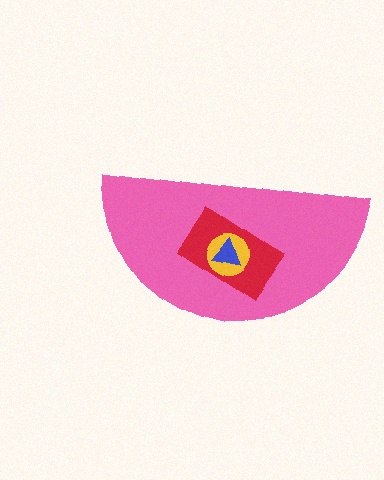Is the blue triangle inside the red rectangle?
Yes.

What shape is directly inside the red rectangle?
The yellow circle.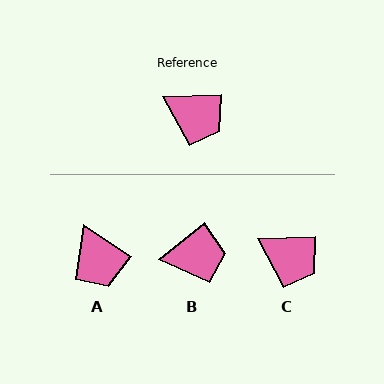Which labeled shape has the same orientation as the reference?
C.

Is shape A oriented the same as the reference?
No, it is off by about 36 degrees.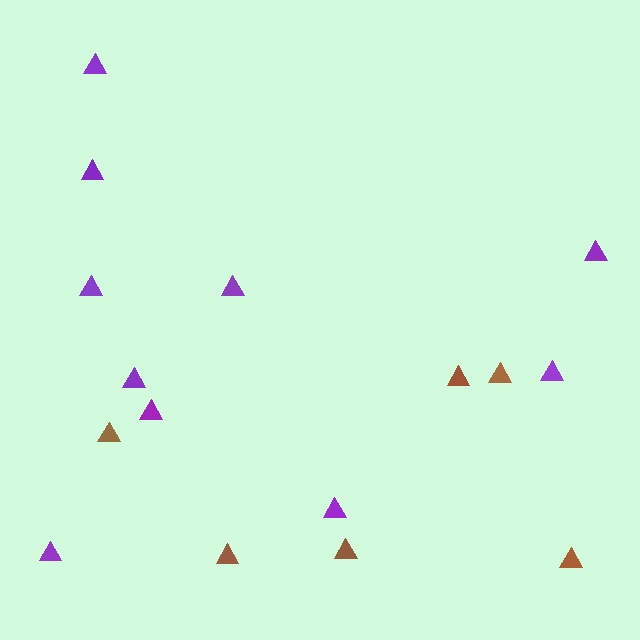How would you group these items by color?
There are 2 groups: one group of brown triangles (6) and one group of purple triangles (10).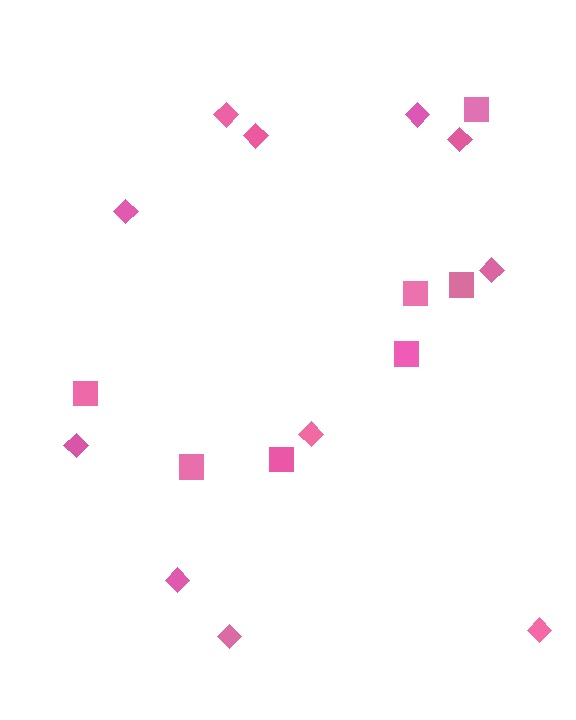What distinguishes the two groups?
There are 2 groups: one group of squares (7) and one group of diamonds (11).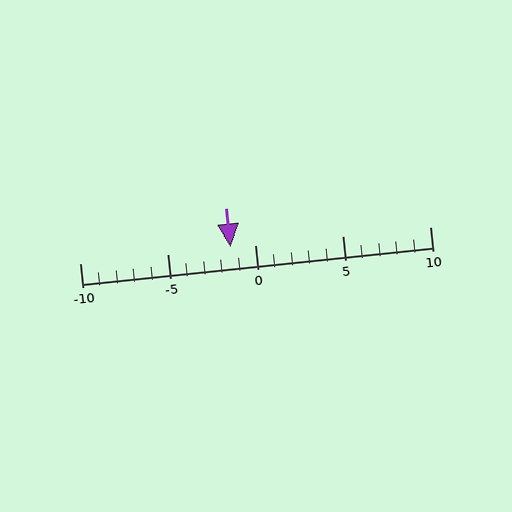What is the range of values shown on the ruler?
The ruler shows values from -10 to 10.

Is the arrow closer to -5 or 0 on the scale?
The arrow is closer to 0.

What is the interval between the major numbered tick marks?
The major tick marks are spaced 5 units apart.